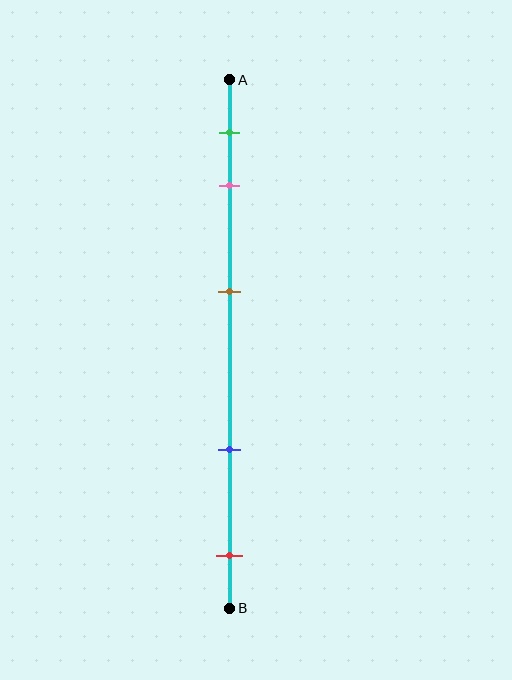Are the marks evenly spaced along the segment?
No, the marks are not evenly spaced.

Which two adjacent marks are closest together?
The green and pink marks are the closest adjacent pair.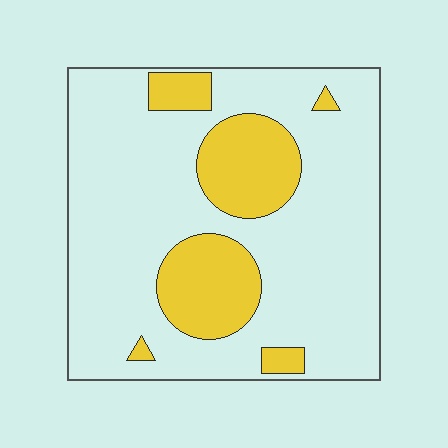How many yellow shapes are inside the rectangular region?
6.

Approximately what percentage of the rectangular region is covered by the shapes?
Approximately 20%.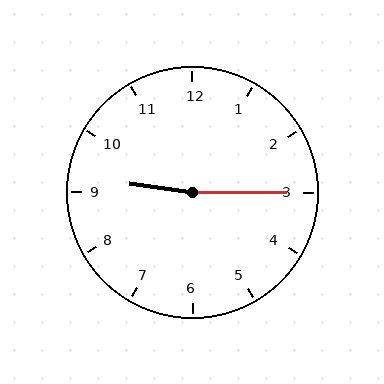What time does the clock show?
9:15.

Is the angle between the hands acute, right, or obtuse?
It is obtuse.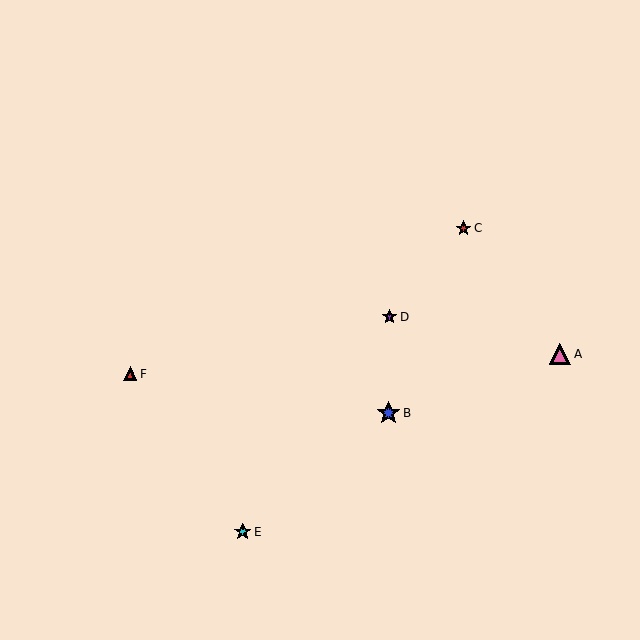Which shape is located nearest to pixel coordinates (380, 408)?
The blue star (labeled B) at (389, 413) is nearest to that location.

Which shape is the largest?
The blue star (labeled B) is the largest.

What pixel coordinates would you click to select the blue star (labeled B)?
Click at (389, 413) to select the blue star B.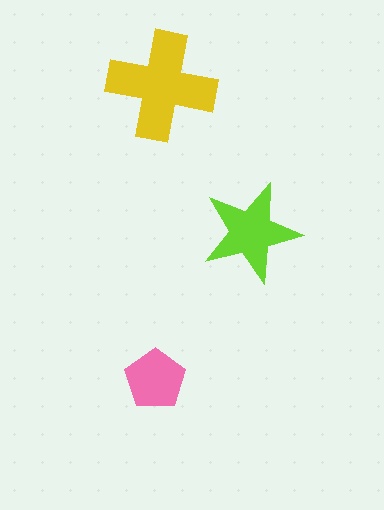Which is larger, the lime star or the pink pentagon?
The lime star.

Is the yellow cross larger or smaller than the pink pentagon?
Larger.